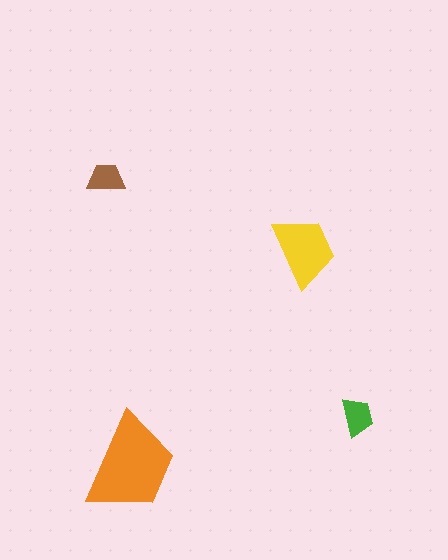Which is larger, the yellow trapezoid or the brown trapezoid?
The yellow one.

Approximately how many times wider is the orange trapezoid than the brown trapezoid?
About 2.5 times wider.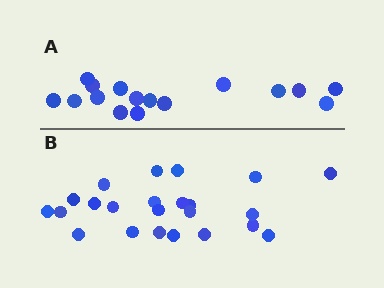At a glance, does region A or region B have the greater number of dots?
Region B (the bottom region) has more dots.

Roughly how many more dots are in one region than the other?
Region B has roughly 8 or so more dots than region A.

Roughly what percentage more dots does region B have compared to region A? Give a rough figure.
About 45% more.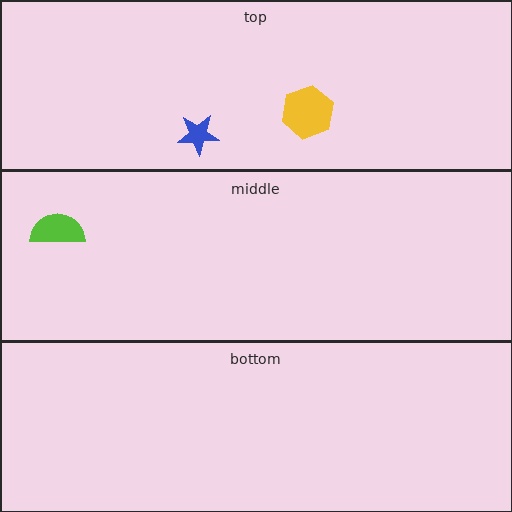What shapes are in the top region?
The yellow hexagon, the blue star.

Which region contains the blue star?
The top region.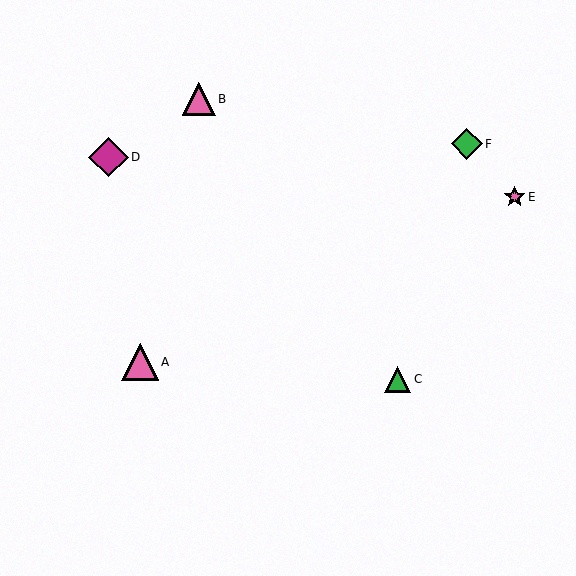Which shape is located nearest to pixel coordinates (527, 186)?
The pink star (labeled E) at (515, 197) is nearest to that location.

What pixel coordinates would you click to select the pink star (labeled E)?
Click at (515, 197) to select the pink star E.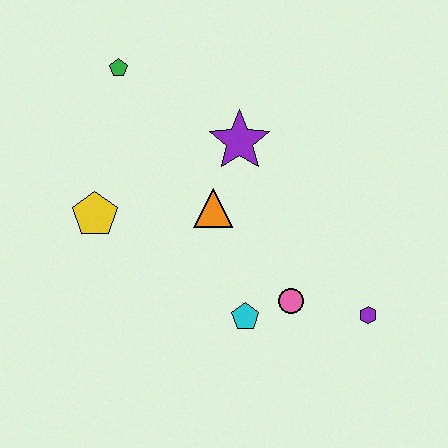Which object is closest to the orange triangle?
The purple star is closest to the orange triangle.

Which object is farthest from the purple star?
The purple hexagon is farthest from the purple star.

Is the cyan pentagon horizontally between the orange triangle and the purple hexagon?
Yes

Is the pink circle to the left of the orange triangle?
No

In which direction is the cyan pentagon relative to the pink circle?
The cyan pentagon is to the left of the pink circle.